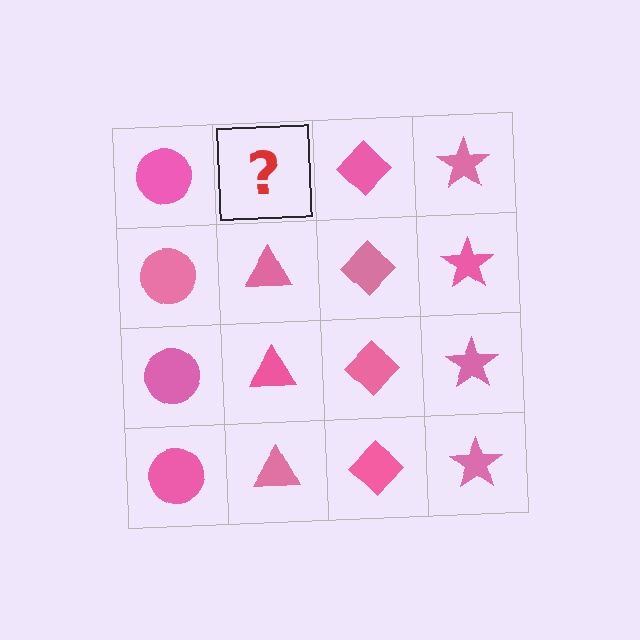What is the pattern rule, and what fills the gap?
The rule is that each column has a consistent shape. The gap should be filled with a pink triangle.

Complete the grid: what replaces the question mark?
The question mark should be replaced with a pink triangle.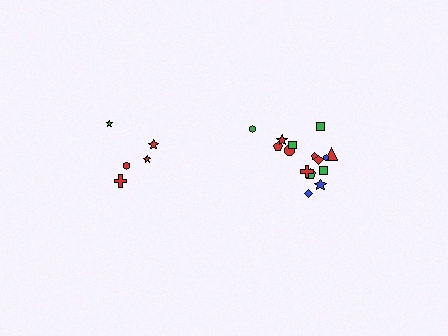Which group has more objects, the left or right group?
The right group.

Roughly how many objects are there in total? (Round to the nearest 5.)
Roughly 20 objects in total.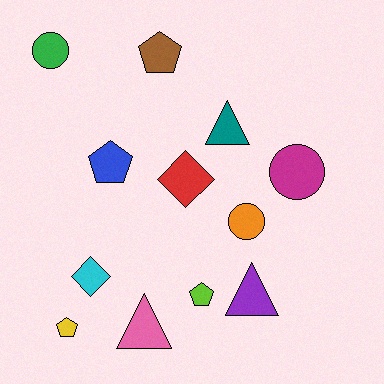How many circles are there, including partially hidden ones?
There are 3 circles.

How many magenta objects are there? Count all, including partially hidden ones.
There is 1 magenta object.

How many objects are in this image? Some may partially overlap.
There are 12 objects.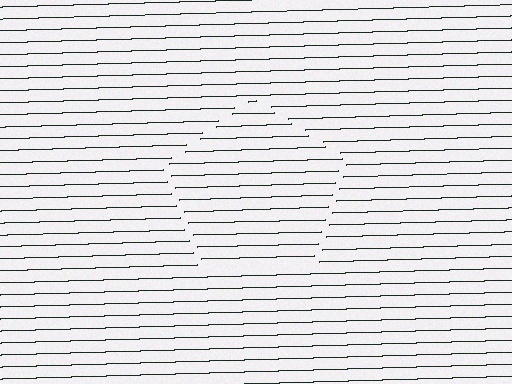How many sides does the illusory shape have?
5 sides — the line-ends trace a pentagon.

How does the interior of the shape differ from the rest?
The interior of the shape contains the same grating, shifted by half a period — the contour is defined by the phase discontinuity where line-ends from the inner and outer gratings abut.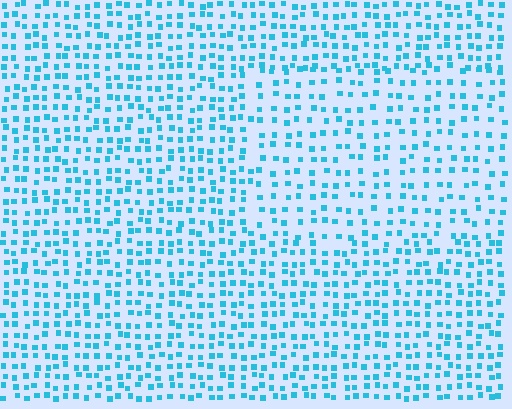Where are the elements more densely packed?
The elements are more densely packed outside the rectangle boundary.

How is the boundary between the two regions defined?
The boundary is defined by a change in element density (approximately 1.5x ratio). All elements are the same color, size, and shape.